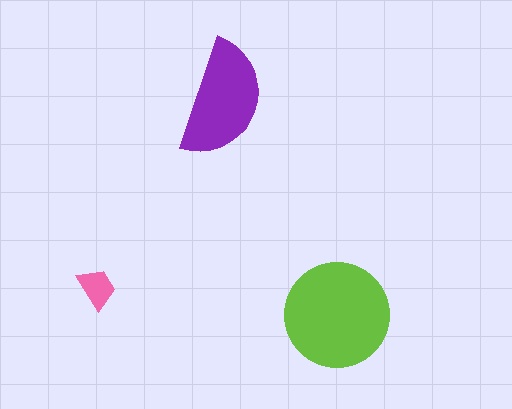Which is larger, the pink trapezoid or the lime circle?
The lime circle.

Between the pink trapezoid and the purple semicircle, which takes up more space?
The purple semicircle.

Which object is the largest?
The lime circle.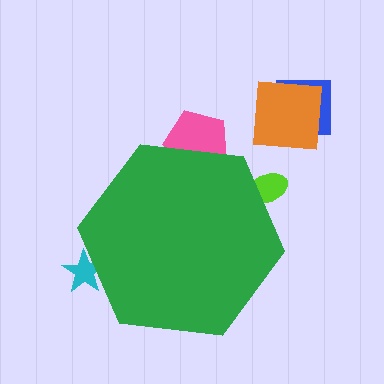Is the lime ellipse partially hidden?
Yes, the lime ellipse is partially hidden behind the green hexagon.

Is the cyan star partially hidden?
Yes, the cyan star is partially hidden behind the green hexagon.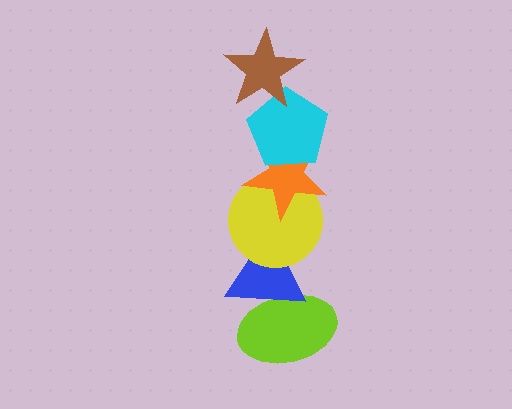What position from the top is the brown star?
The brown star is 1st from the top.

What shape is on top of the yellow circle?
The orange star is on top of the yellow circle.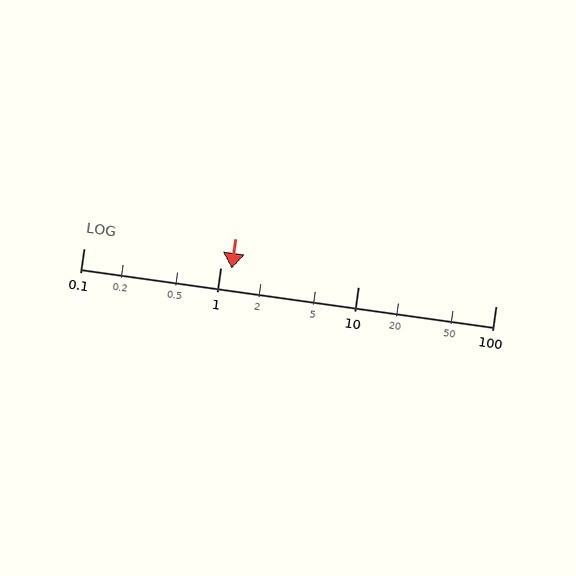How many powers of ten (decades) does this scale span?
The scale spans 3 decades, from 0.1 to 100.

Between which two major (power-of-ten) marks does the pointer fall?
The pointer is between 1 and 10.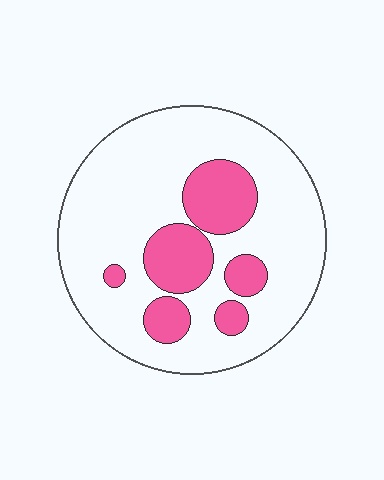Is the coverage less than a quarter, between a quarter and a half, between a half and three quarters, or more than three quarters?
Less than a quarter.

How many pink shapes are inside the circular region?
6.